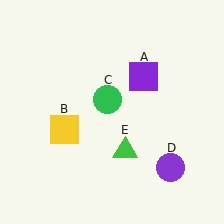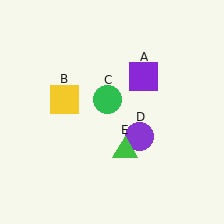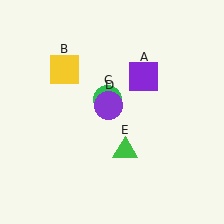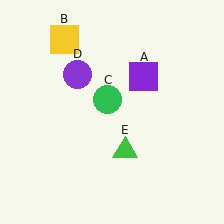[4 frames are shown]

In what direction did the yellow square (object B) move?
The yellow square (object B) moved up.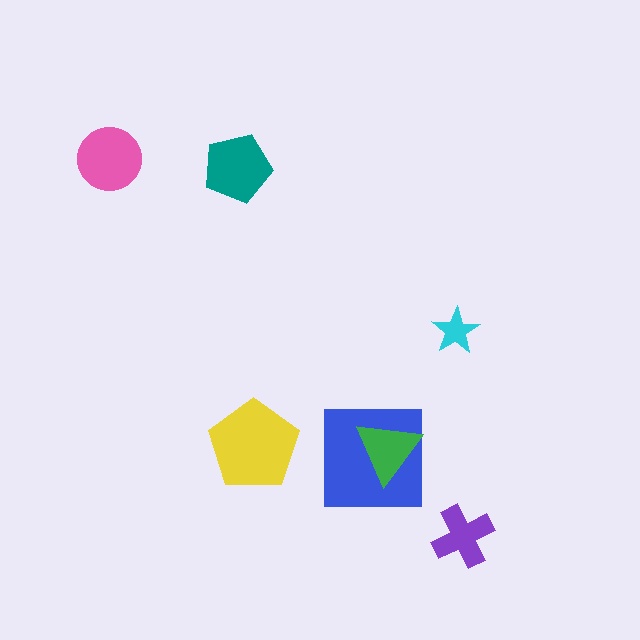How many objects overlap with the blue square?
1 object overlaps with the blue square.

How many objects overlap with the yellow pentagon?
0 objects overlap with the yellow pentagon.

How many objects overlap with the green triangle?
1 object overlaps with the green triangle.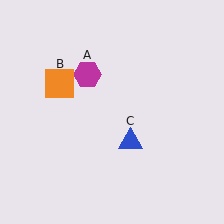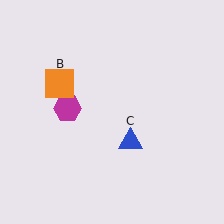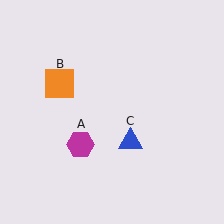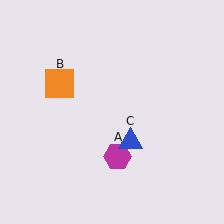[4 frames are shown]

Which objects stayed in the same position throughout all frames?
Orange square (object B) and blue triangle (object C) remained stationary.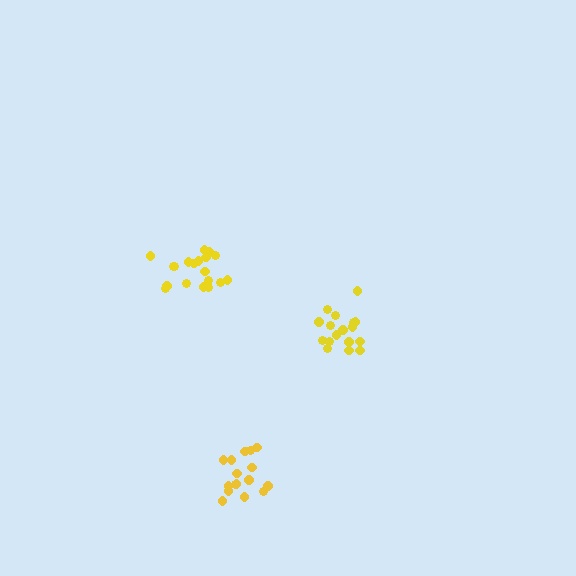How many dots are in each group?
Group 1: 16 dots, Group 2: 19 dots, Group 3: 17 dots (52 total).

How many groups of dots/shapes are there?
There are 3 groups.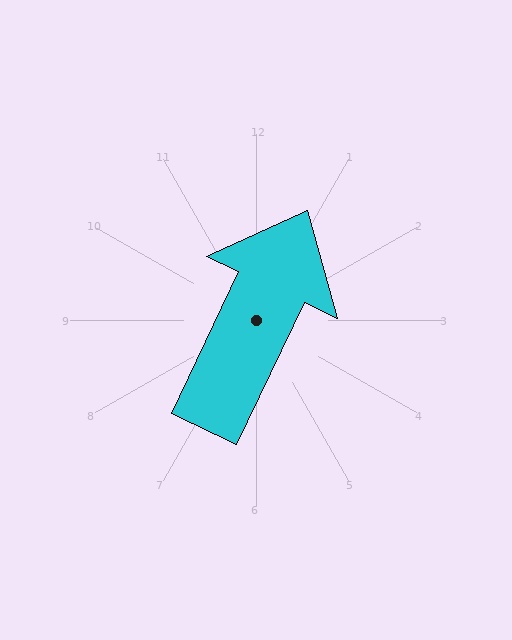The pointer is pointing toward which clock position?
Roughly 1 o'clock.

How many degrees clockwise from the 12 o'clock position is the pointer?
Approximately 25 degrees.